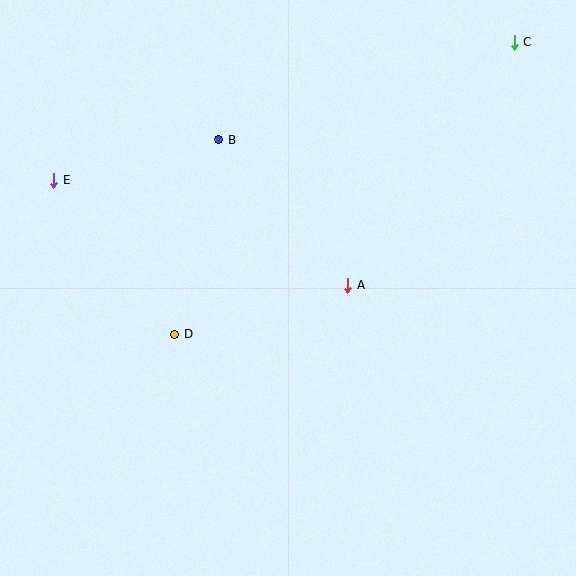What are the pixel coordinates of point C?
Point C is at (514, 42).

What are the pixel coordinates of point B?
Point B is at (219, 140).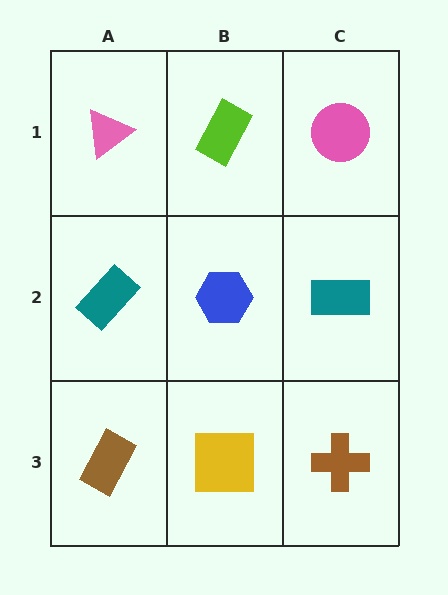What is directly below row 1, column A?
A teal rectangle.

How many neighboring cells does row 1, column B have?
3.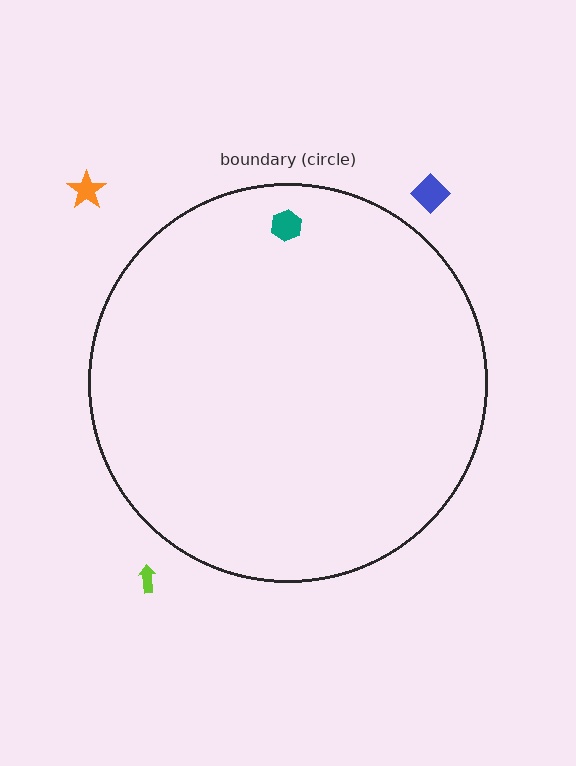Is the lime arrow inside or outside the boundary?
Outside.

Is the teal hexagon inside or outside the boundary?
Inside.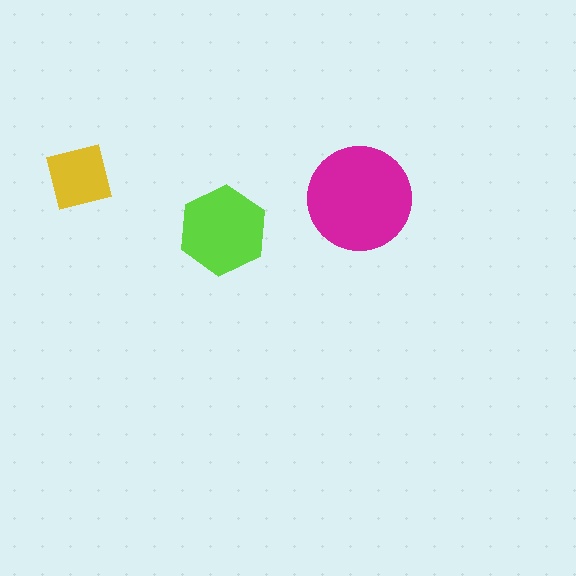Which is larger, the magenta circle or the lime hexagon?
The magenta circle.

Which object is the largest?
The magenta circle.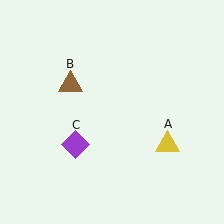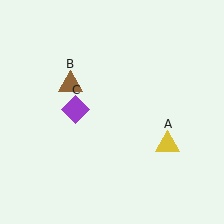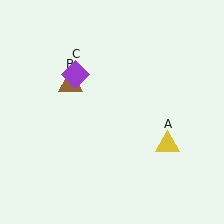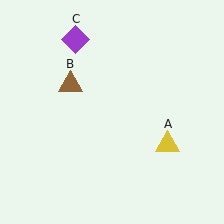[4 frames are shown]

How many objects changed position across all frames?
1 object changed position: purple diamond (object C).